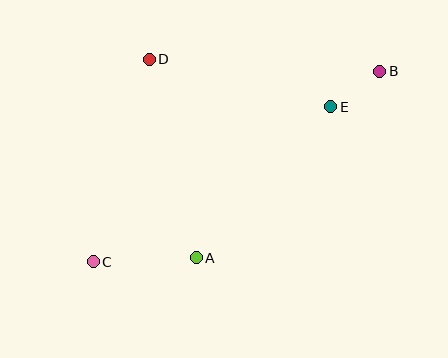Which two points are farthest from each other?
Points B and C are farthest from each other.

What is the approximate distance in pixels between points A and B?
The distance between A and B is approximately 262 pixels.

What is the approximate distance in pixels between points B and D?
The distance between B and D is approximately 231 pixels.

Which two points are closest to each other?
Points B and E are closest to each other.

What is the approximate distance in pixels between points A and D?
The distance between A and D is approximately 204 pixels.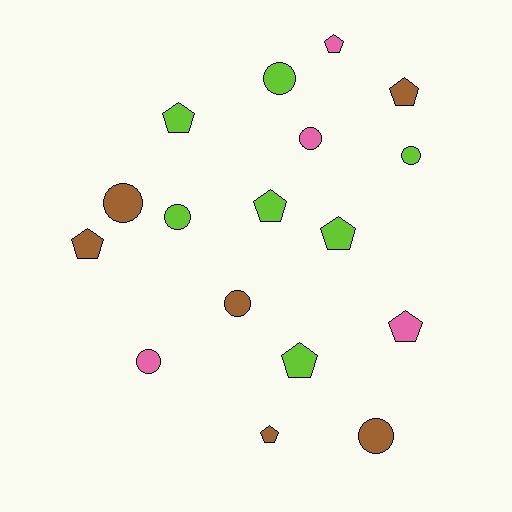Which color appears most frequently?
Lime, with 7 objects.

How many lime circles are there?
There are 3 lime circles.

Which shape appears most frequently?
Pentagon, with 9 objects.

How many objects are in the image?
There are 17 objects.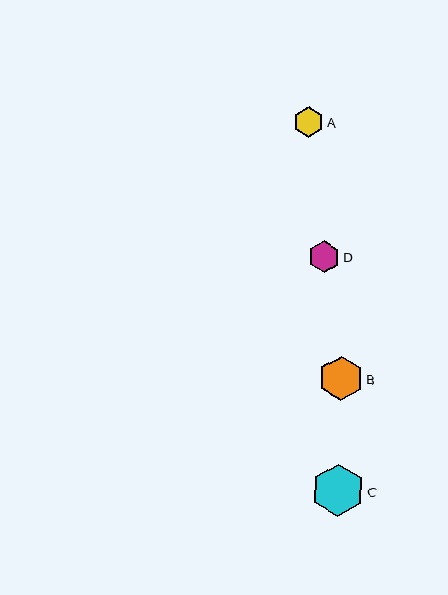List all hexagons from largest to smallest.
From largest to smallest: C, B, D, A.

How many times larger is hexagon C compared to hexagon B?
Hexagon C is approximately 1.2 times the size of hexagon B.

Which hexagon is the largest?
Hexagon C is the largest with a size of approximately 53 pixels.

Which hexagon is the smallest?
Hexagon A is the smallest with a size of approximately 31 pixels.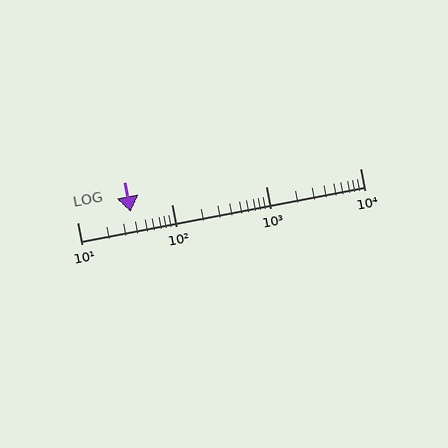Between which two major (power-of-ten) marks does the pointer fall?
The pointer is between 10 and 100.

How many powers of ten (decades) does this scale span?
The scale spans 3 decades, from 10 to 10000.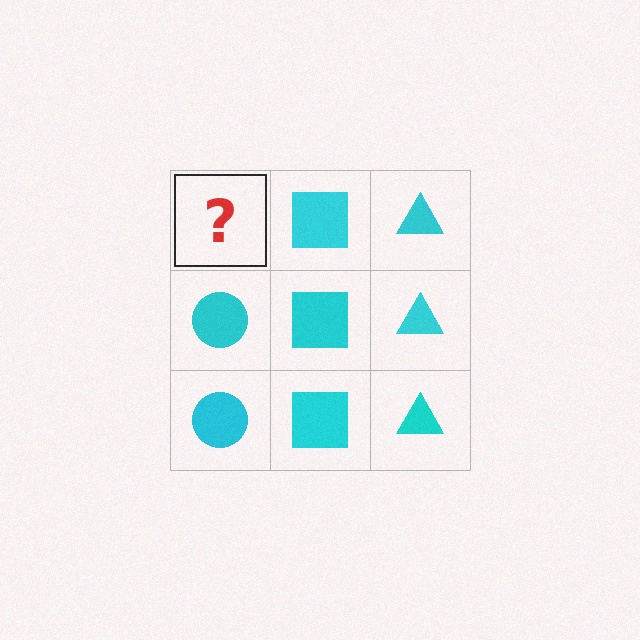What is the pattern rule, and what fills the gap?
The rule is that each column has a consistent shape. The gap should be filled with a cyan circle.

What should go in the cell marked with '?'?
The missing cell should contain a cyan circle.